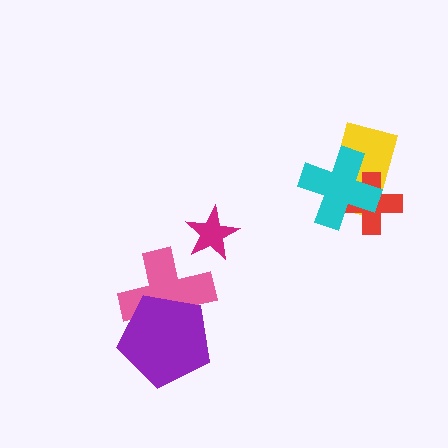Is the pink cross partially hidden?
Yes, it is partially covered by another shape.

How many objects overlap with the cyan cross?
2 objects overlap with the cyan cross.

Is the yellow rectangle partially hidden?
Yes, it is partially covered by another shape.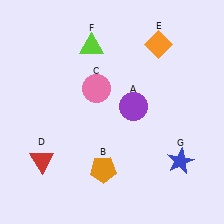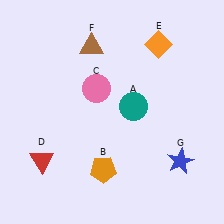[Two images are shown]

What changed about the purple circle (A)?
In Image 1, A is purple. In Image 2, it changed to teal.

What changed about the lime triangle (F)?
In Image 1, F is lime. In Image 2, it changed to brown.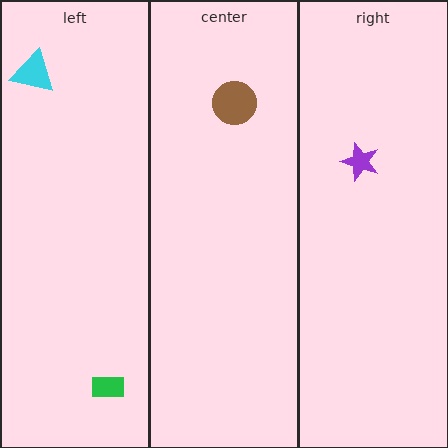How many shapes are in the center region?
1.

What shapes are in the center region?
The brown circle.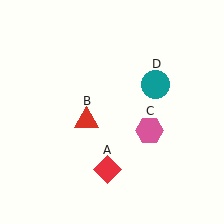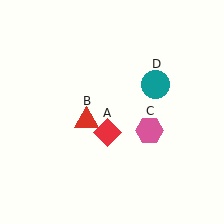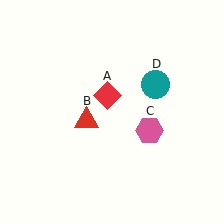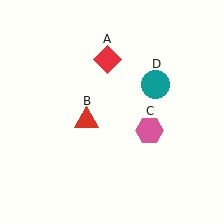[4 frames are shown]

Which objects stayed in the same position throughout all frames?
Red triangle (object B) and pink hexagon (object C) and teal circle (object D) remained stationary.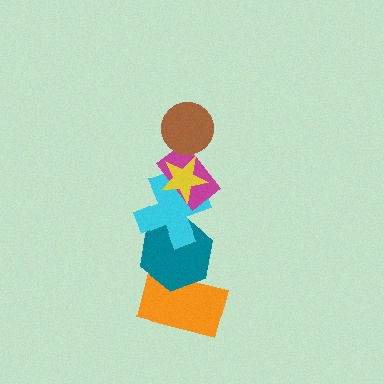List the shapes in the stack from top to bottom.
From top to bottom: the brown circle, the yellow star, the magenta rectangle, the cyan cross, the teal hexagon, the orange rectangle.